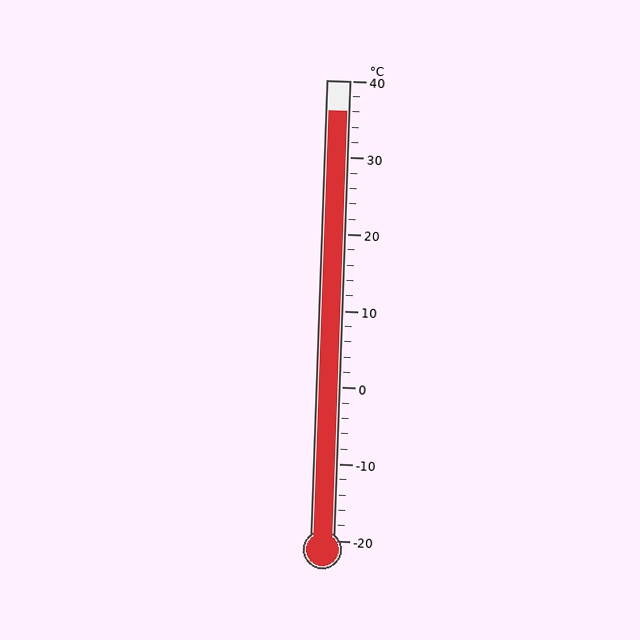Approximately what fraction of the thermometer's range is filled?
The thermometer is filled to approximately 95% of its range.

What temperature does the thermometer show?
The thermometer shows approximately 36°C.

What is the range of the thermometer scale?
The thermometer scale ranges from -20°C to 40°C.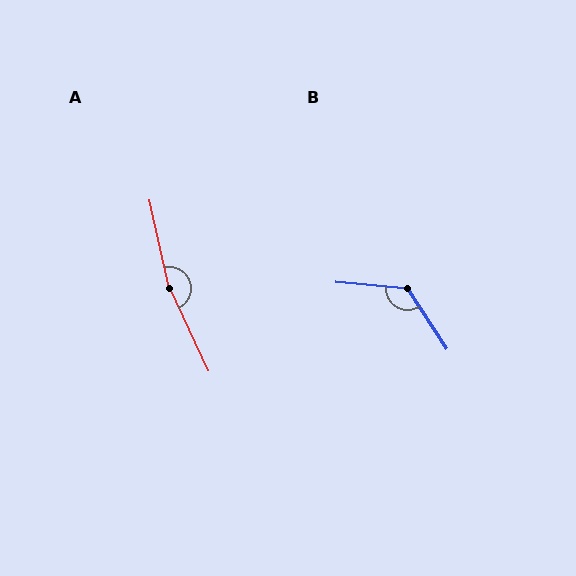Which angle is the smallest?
B, at approximately 128 degrees.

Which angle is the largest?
A, at approximately 168 degrees.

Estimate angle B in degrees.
Approximately 128 degrees.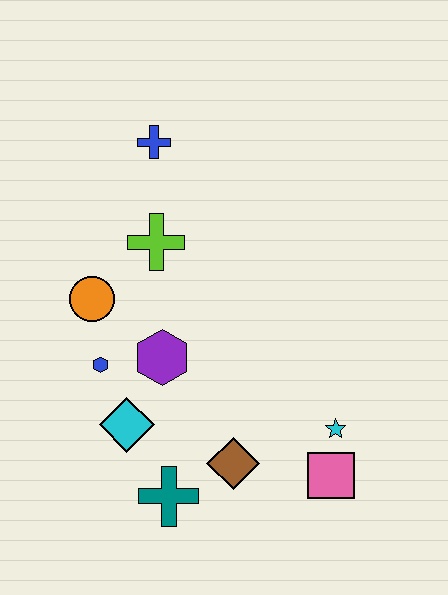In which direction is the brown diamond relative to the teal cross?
The brown diamond is to the right of the teal cross.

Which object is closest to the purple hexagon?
The blue hexagon is closest to the purple hexagon.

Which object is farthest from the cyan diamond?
The blue cross is farthest from the cyan diamond.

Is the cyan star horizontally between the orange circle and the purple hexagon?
No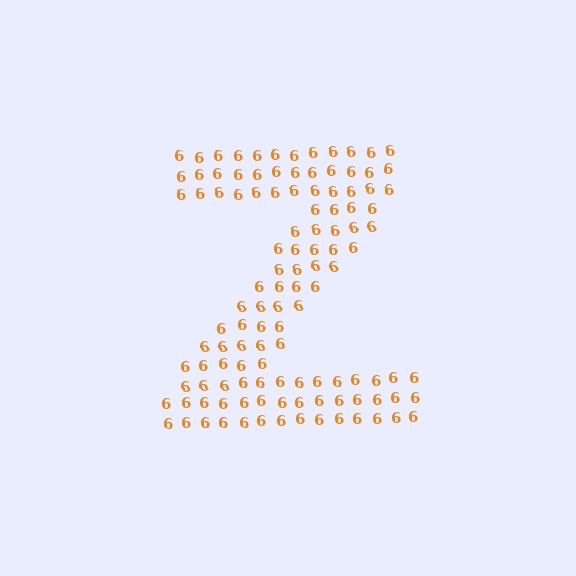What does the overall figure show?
The overall figure shows the letter Z.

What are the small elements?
The small elements are digit 6's.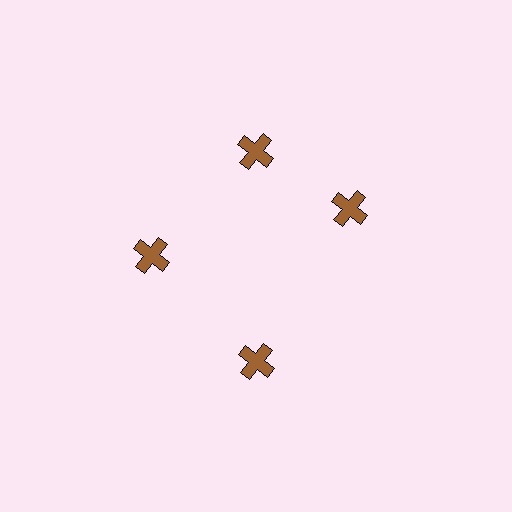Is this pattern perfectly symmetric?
No. The 4 brown crosses are arranged in a ring, but one element near the 3 o'clock position is rotated out of alignment along the ring, breaking the 4-fold rotational symmetry.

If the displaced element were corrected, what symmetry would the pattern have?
It would have 4-fold rotational symmetry — the pattern would map onto itself every 90 degrees.